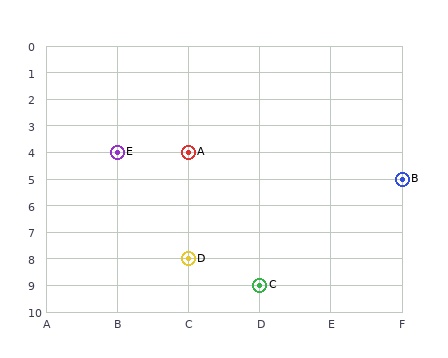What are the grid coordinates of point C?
Point C is at grid coordinates (D, 9).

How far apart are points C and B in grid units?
Points C and B are 2 columns and 4 rows apart (about 4.5 grid units diagonally).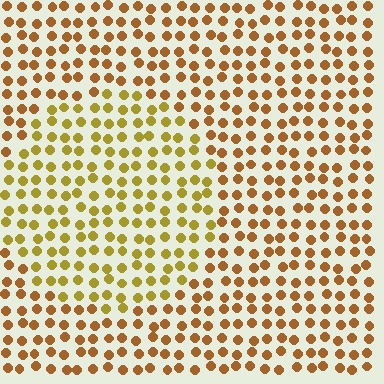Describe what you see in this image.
The image is filled with small brown elements in a uniform arrangement. A circle-shaped region is visible where the elements are tinted to a slightly different hue, forming a subtle color boundary.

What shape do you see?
I see a circle.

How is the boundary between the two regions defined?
The boundary is defined purely by a slight shift in hue (about 27 degrees). Spacing, size, and orientation are identical on both sides.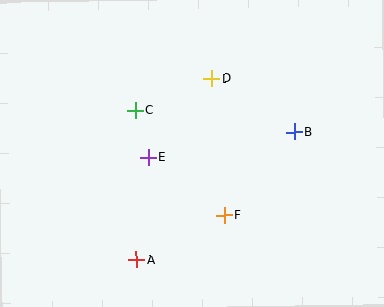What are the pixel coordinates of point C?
Point C is at (136, 110).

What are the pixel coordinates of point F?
Point F is at (224, 215).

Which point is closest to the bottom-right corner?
Point F is closest to the bottom-right corner.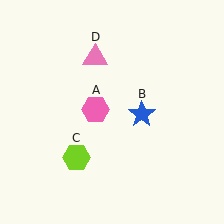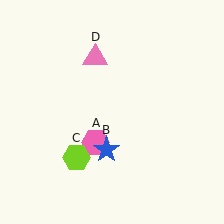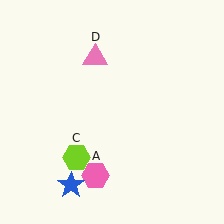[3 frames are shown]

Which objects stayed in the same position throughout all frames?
Lime hexagon (object C) and pink triangle (object D) remained stationary.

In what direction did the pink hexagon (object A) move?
The pink hexagon (object A) moved down.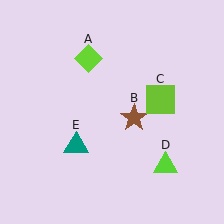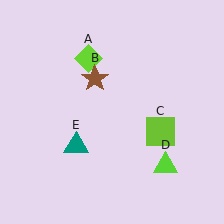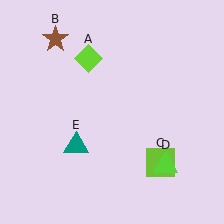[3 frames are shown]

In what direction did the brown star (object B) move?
The brown star (object B) moved up and to the left.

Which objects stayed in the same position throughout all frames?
Lime diamond (object A) and lime triangle (object D) and teal triangle (object E) remained stationary.